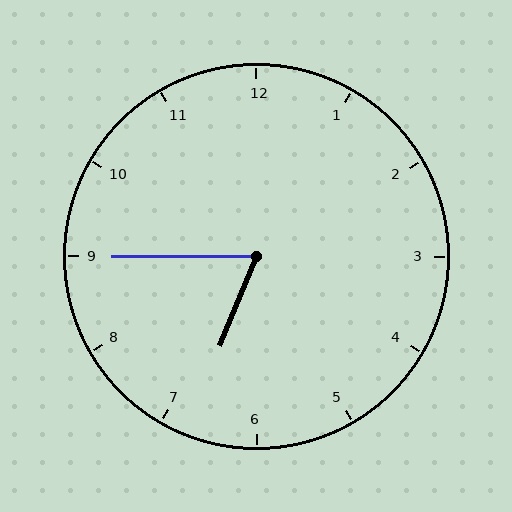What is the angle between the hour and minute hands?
Approximately 68 degrees.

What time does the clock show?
6:45.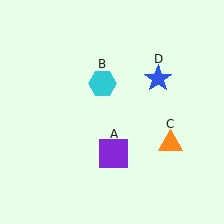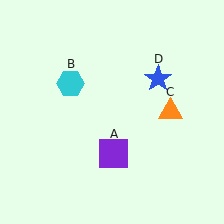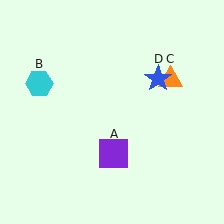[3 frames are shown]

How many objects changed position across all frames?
2 objects changed position: cyan hexagon (object B), orange triangle (object C).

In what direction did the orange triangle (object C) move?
The orange triangle (object C) moved up.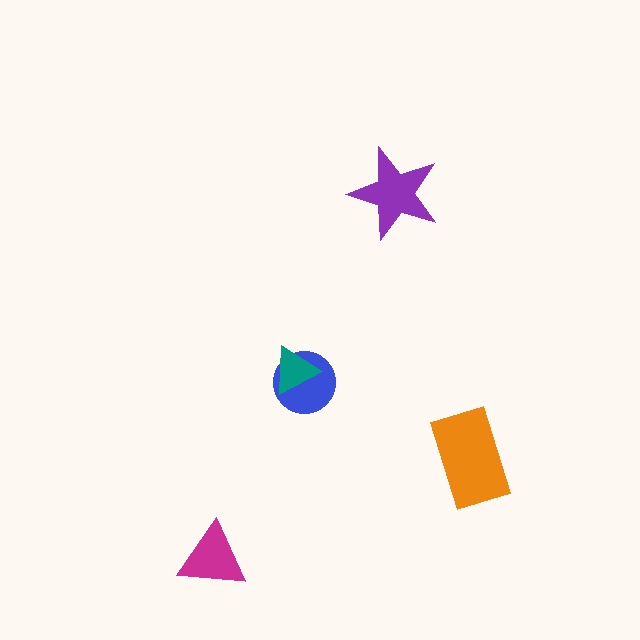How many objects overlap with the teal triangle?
1 object overlaps with the teal triangle.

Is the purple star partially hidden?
No, no other shape covers it.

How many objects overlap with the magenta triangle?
0 objects overlap with the magenta triangle.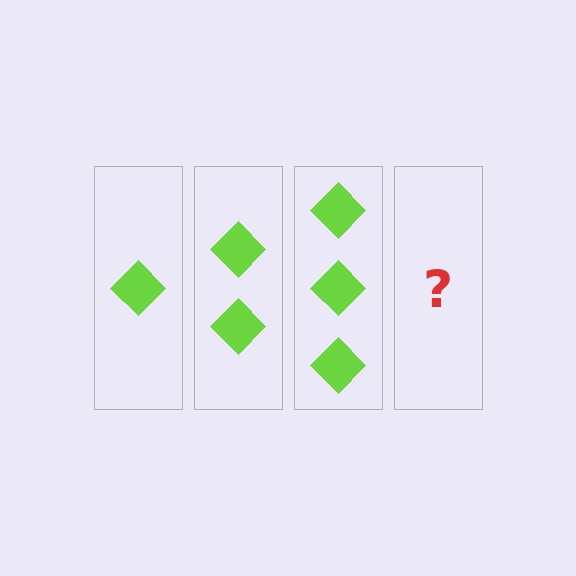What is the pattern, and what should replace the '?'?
The pattern is that each step adds one more diamond. The '?' should be 4 diamonds.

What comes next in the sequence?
The next element should be 4 diamonds.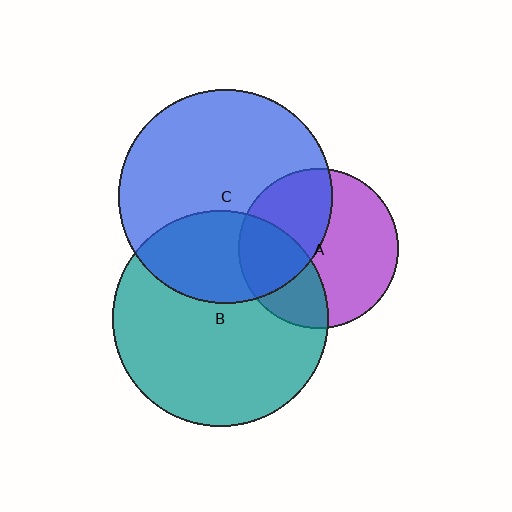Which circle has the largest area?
Circle B (teal).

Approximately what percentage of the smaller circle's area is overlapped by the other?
Approximately 30%.